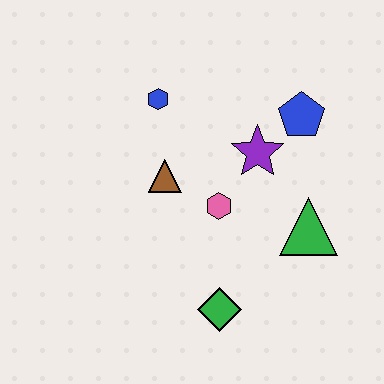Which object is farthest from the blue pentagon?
The green diamond is farthest from the blue pentagon.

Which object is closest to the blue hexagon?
The brown triangle is closest to the blue hexagon.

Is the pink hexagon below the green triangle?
No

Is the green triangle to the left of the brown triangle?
No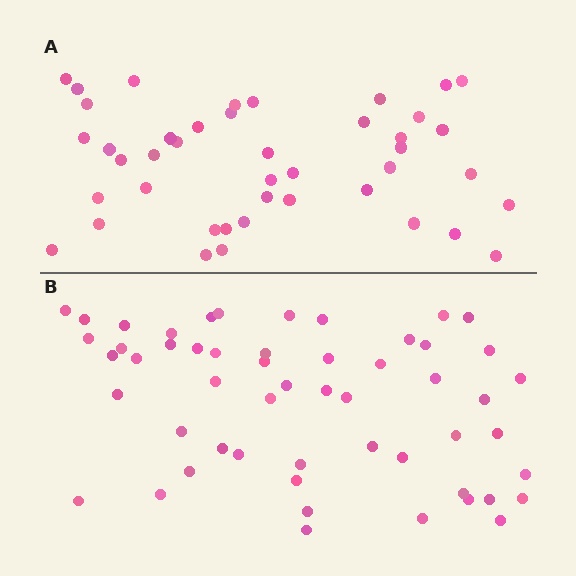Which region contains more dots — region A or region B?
Region B (the bottom region) has more dots.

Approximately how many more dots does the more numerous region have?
Region B has roughly 12 or so more dots than region A.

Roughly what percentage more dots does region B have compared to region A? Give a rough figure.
About 25% more.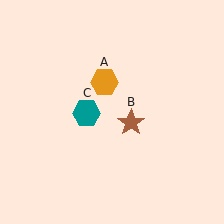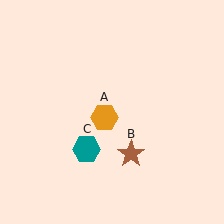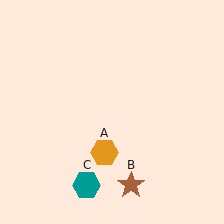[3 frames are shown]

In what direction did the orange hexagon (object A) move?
The orange hexagon (object A) moved down.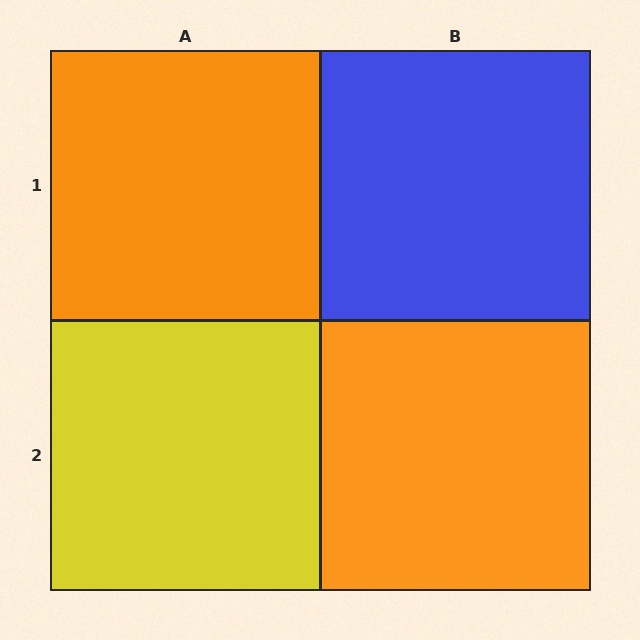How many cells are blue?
1 cell is blue.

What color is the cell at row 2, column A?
Yellow.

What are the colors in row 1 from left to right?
Orange, blue.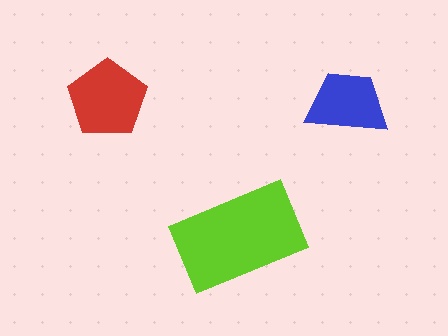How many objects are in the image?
There are 3 objects in the image.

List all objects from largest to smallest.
The lime rectangle, the red pentagon, the blue trapezoid.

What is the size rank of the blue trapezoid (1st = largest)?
3rd.